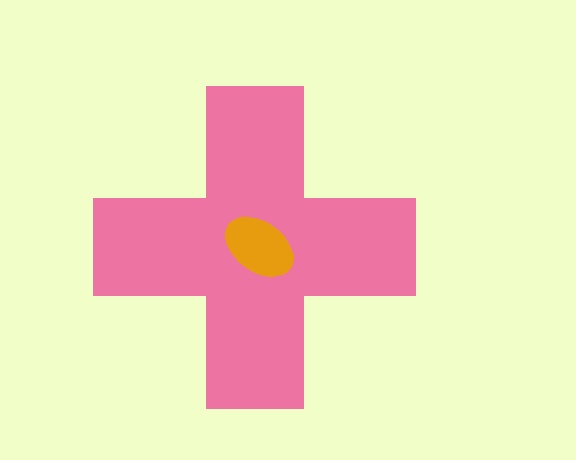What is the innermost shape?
The orange ellipse.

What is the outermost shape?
The pink cross.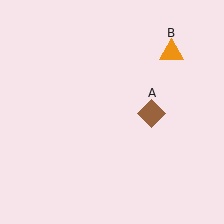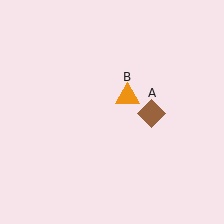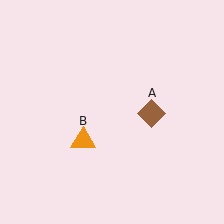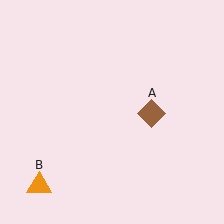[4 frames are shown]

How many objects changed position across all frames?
1 object changed position: orange triangle (object B).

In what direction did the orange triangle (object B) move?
The orange triangle (object B) moved down and to the left.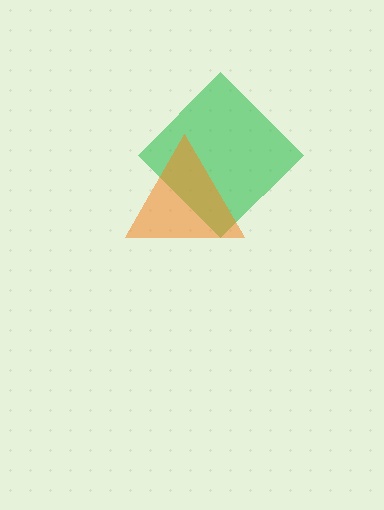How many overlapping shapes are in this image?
There are 2 overlapping shapes in the image.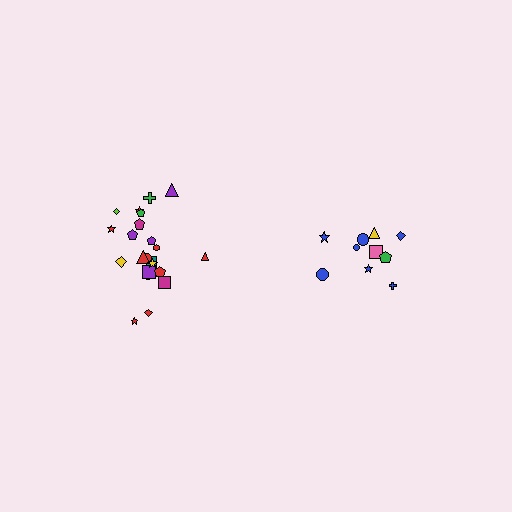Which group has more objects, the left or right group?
The left group.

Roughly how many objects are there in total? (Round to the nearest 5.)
Roughly 30 objects in total.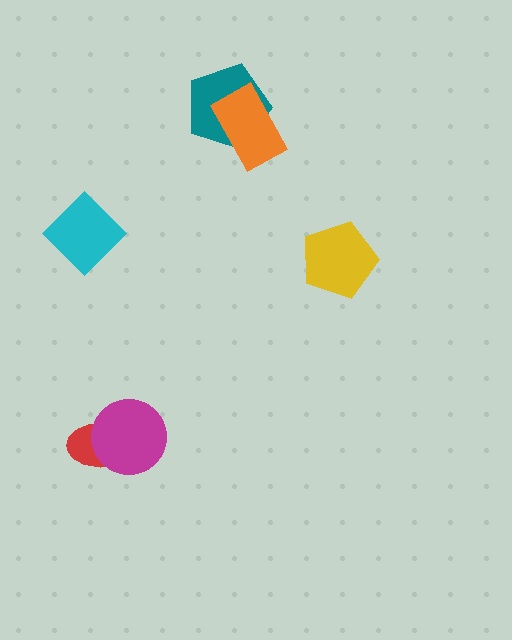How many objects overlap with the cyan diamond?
0 objects overlap with the cyan diamond.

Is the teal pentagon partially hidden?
Yes, it is partially covered by another shape.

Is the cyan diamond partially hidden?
No, no other shape covers it.